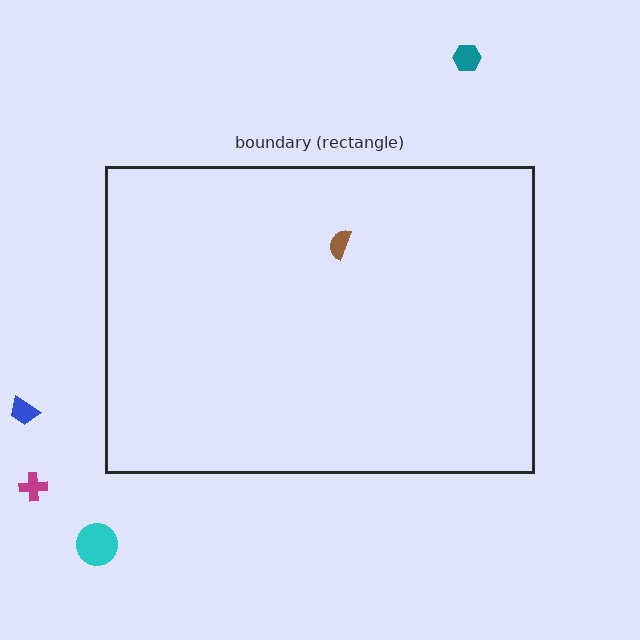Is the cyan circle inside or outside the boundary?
Outside.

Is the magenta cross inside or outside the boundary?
Outside.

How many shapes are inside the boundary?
1 inside, 4 outside.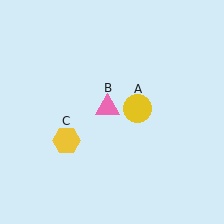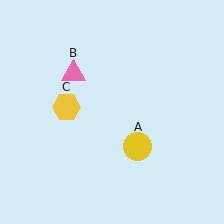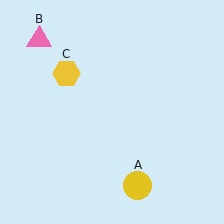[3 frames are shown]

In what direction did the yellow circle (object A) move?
The yellow circle (object A) moved down.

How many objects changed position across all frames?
3 objects changed position: yellow circle (object A), pink triangle (object B), yellow hexagon (object C).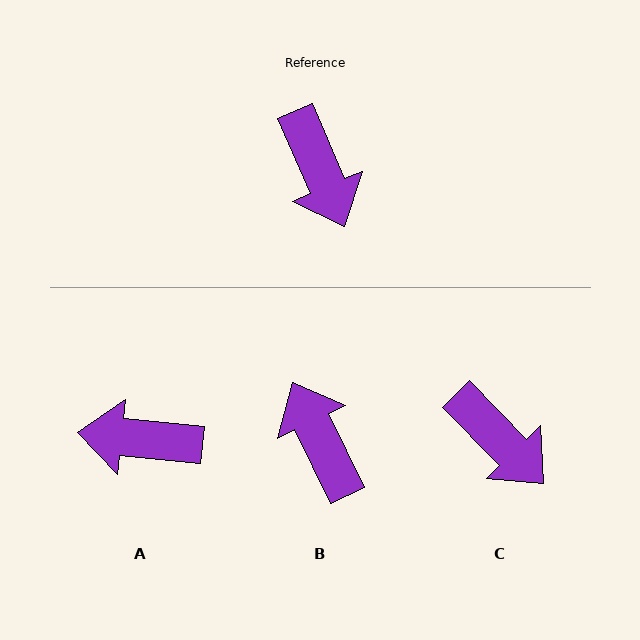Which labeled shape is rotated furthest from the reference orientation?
B, about 178 degrees away.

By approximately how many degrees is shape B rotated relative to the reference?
Approximately 178 degrees clockwise.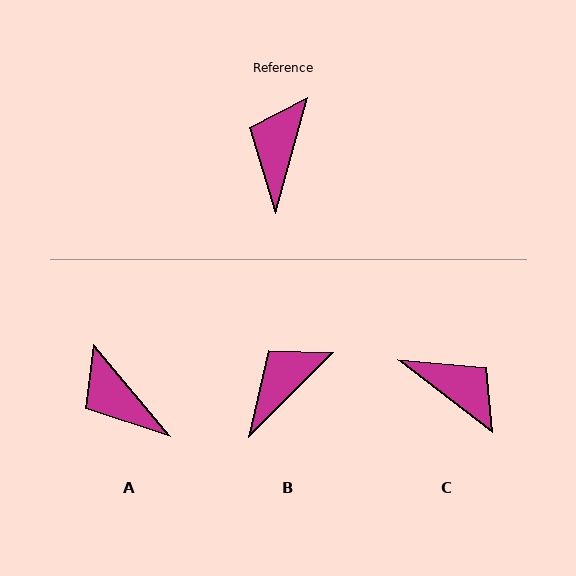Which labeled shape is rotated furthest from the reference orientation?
C, about 112 degrees away.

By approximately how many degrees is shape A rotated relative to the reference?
Approximately 56 degrees counter-clockwise.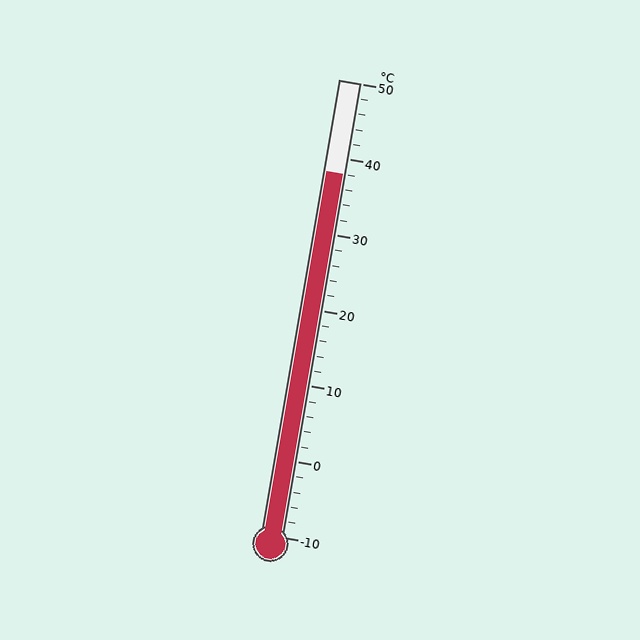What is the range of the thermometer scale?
The thermometer scale ranges from -10°C to 50°C.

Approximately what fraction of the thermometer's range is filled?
The thermometer is filled to approximately 80% of its range.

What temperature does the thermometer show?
The thermometer shows approximately 38°C.